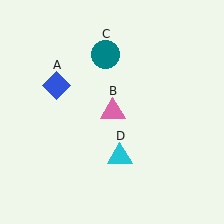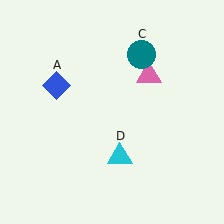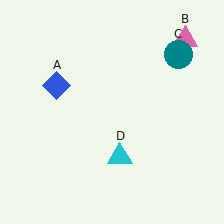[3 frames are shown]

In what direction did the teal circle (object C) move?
The teal circle (object C) moved right.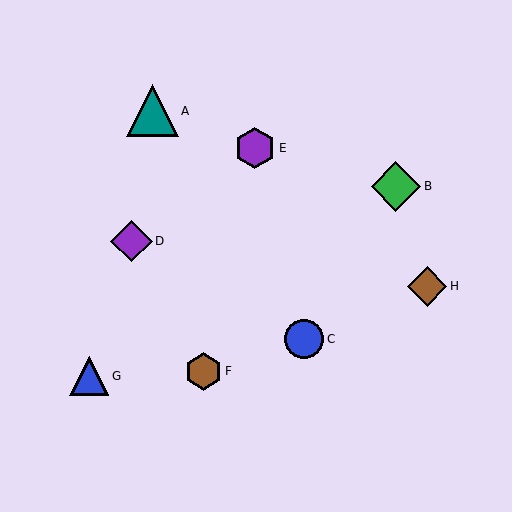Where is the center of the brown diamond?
The center of the brown diamond is at (427, 286).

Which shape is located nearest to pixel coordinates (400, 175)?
The green diamond (labeled B) at (396, 186) is nearest to that location.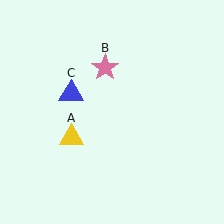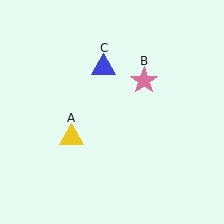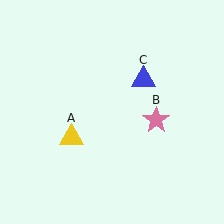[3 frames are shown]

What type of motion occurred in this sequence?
The pink star (object B), blue triangle (object C) rotated clockwise around the center of the scene.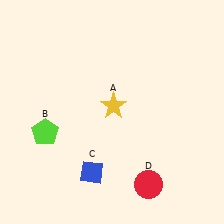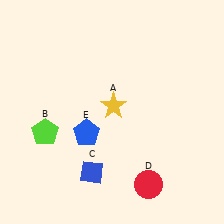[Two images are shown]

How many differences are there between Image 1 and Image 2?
There is 1 difference between the two images.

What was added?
A blue pentagon (E) was added in Image 2.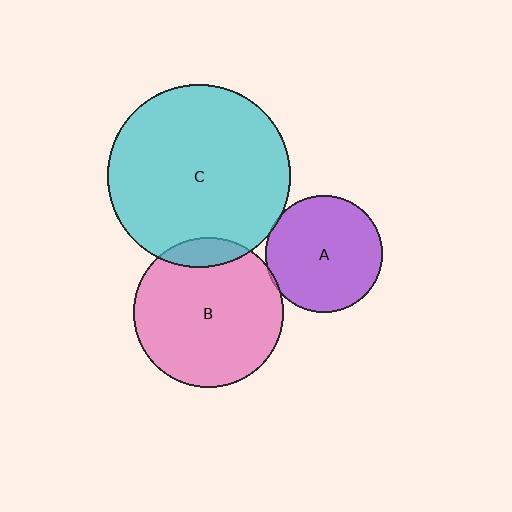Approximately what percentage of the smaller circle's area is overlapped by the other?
Approximately 5%.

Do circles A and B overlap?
Yes.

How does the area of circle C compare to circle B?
Approximately 1.5 times.